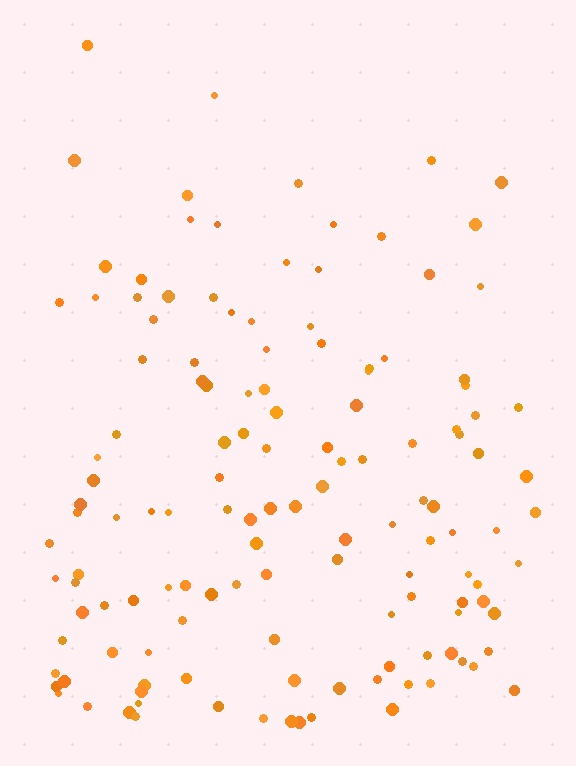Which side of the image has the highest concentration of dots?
The bottom.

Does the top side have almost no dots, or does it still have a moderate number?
Still a moderate number, just noticeably fewer than the bottom.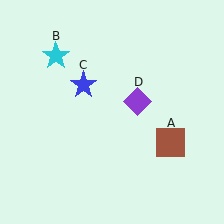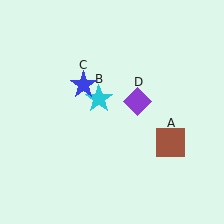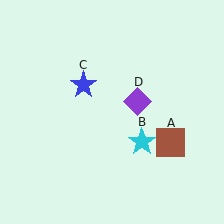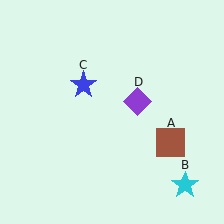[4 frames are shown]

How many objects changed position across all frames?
1 object changed position: cyan star (object B).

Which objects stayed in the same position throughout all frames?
Brown square (object A) and blue star (object C) and purple diamond (object D) remained stationary.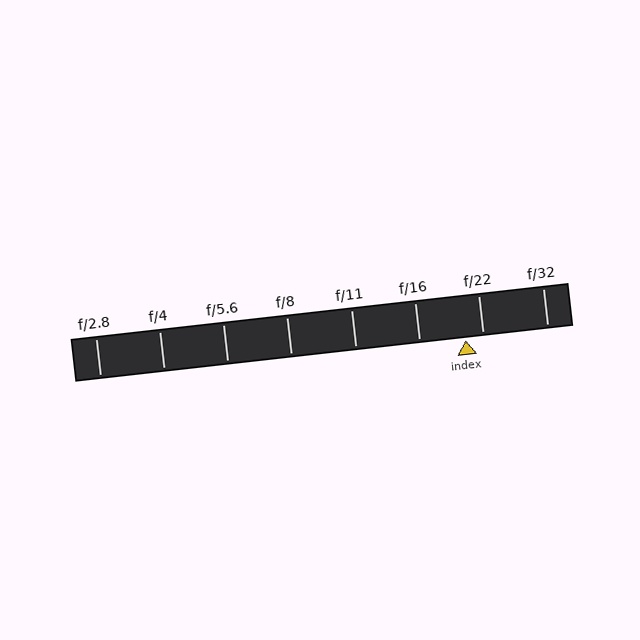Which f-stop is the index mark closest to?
The index mark is closest to f/22.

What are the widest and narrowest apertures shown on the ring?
The widest aperture shown is f/2.8 and the narrowest is f/32.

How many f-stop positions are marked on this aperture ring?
There are 8 f-stop positions marked.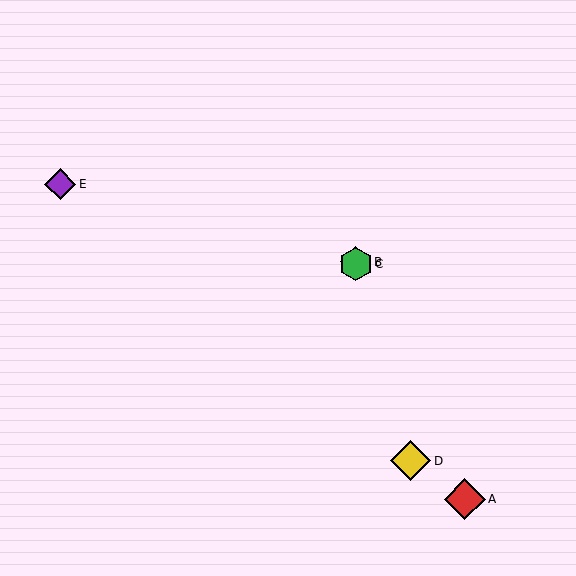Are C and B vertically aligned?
Yes, both are at x≈356.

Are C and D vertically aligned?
No, C is at x≈356 and D is at x≈411.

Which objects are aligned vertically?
Objects B, C are aligned vertically.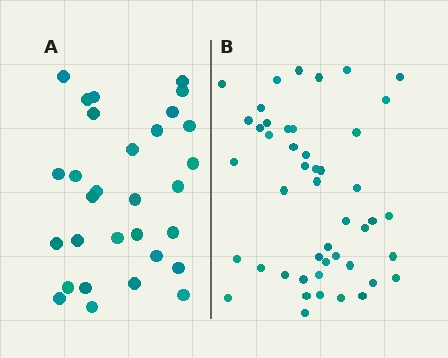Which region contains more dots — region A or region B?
Region B (the right region) has more dots.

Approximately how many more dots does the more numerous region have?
Region B has approximately 15 more dots than region A.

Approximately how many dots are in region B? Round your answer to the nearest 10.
About 50 dots. (The exact count is 47, which rounds to 50.)